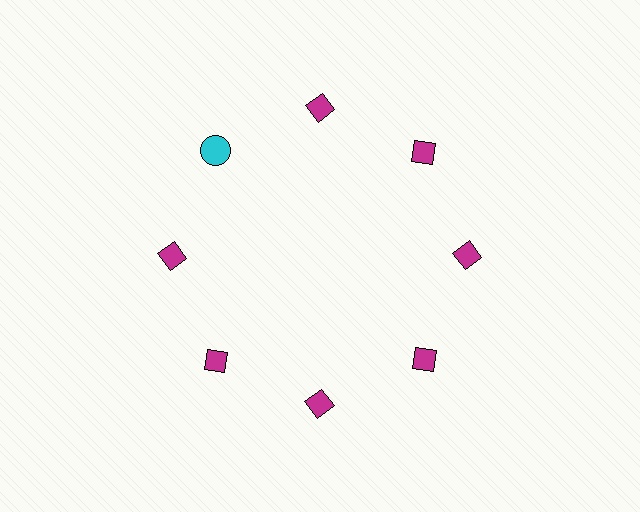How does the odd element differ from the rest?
It differs in both color (cyan instead of magenta) and shape (circle instead of diamond).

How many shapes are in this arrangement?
There are 8 shapes arranged in a ring pattern.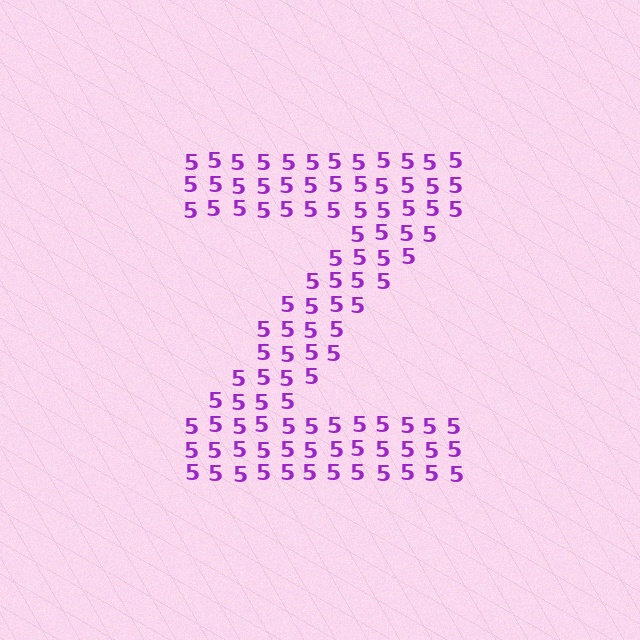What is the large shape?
The large shape is the letter Z.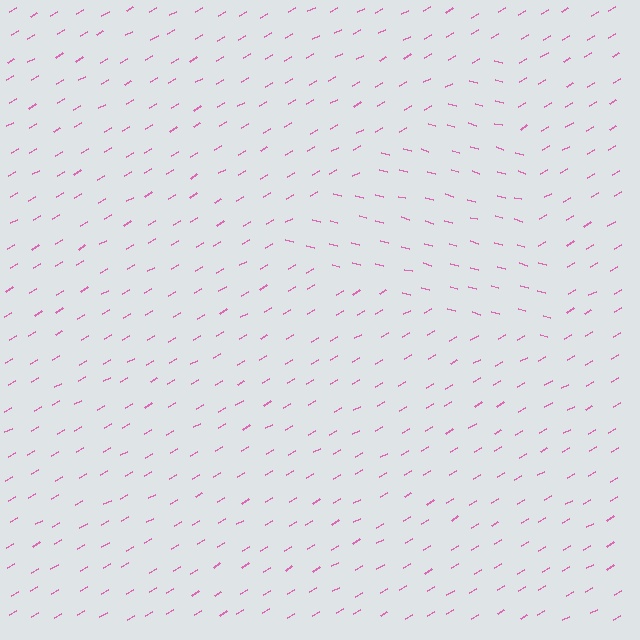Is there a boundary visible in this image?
Yes, there is a texture boundary formed by a change in line orientation.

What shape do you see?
I see a triangle.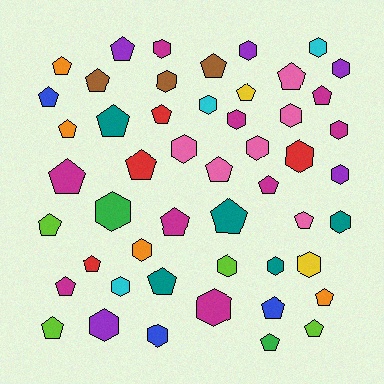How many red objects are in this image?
There are 4 red objects.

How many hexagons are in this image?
There are 23 hexagons.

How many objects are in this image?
There are 50 objects.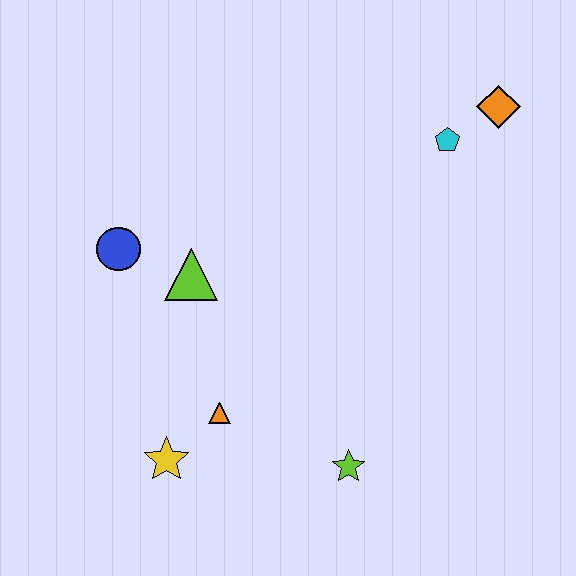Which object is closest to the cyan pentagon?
The orange diamond is closest to the cyan pentagon.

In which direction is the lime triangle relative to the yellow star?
The lime triangle is above the yellow star.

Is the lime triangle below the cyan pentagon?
Yes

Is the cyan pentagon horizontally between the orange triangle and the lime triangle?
No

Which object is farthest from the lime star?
The orange diamond is farthest from the lime star.